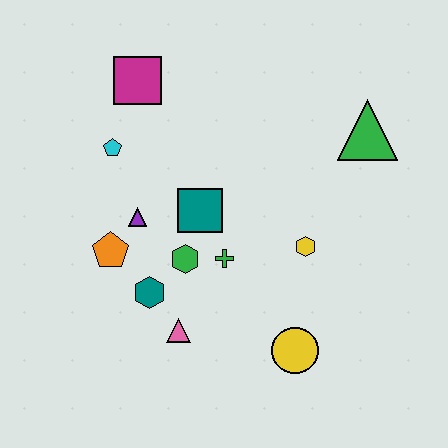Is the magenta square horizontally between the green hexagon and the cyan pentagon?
Yes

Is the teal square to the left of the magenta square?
No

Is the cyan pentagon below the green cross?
No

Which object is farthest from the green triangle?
The orange pentagon is farthest from the green triangle.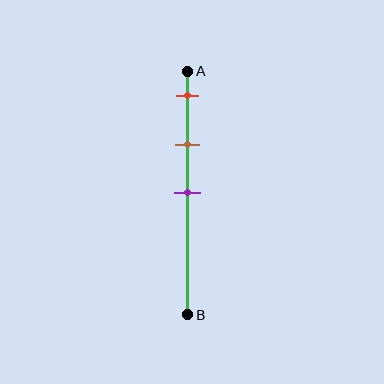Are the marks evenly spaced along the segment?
Yes, the marks are approximately evenly spaced.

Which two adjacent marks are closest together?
The red and brown marks are the closest adjacent pair.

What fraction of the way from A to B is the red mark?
The red mark is approximately 10% (0.1) of the way from A to B.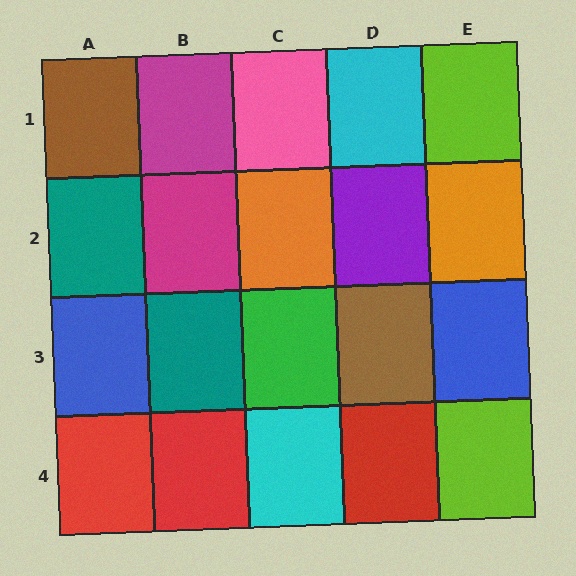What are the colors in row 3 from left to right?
Blue, teal, green, brown, blue.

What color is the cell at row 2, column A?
Teal.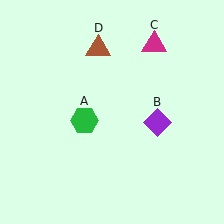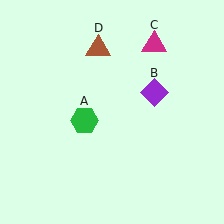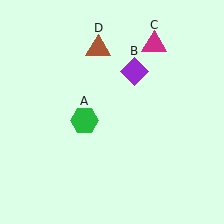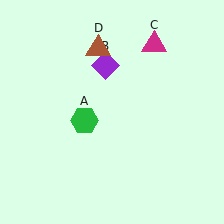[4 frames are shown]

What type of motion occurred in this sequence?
The purple diamond (object B) rotated counterclockwise around the center of the scene.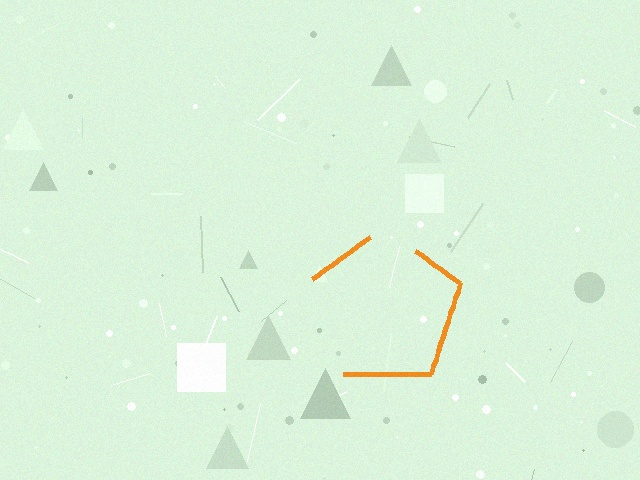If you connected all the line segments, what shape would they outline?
They would outline a pentagon.